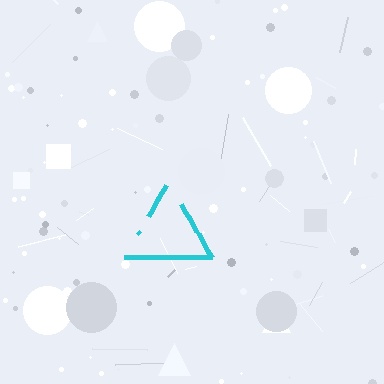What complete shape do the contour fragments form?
The contour fragments form a triangle.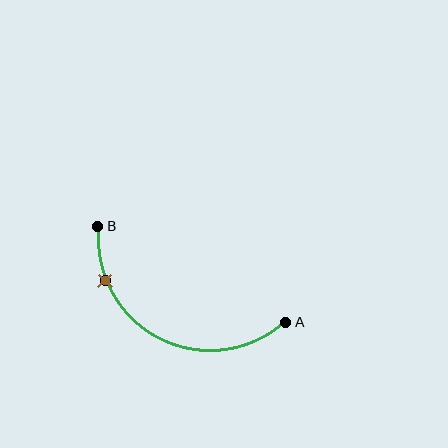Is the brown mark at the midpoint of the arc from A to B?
No. The brown mark lies on the arc but is closer to endpoint B. The arc midpoint would be at the point on the curve equidistant along the arc from both A and B.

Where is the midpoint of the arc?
The arc midpoint is the point on the curve farthest from the straight line joining A and B. It sits below that line.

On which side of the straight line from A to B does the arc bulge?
The arc bulges below the straight line connecting A and B.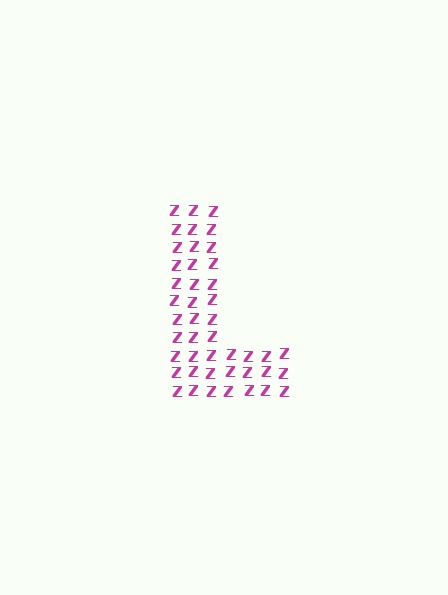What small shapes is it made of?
It is made of small letter Z's.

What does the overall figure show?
The overall figure shows the letter L.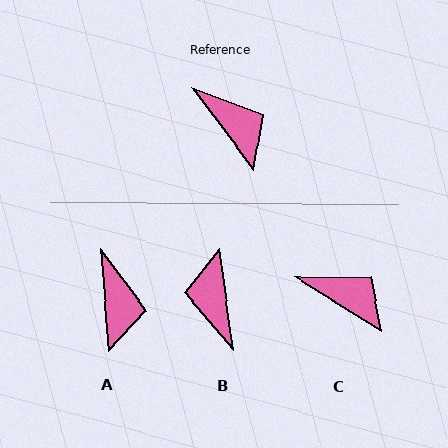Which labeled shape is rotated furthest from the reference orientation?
B, about 152 degrees away.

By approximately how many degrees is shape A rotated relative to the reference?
Approximately 32 degrees clockwise.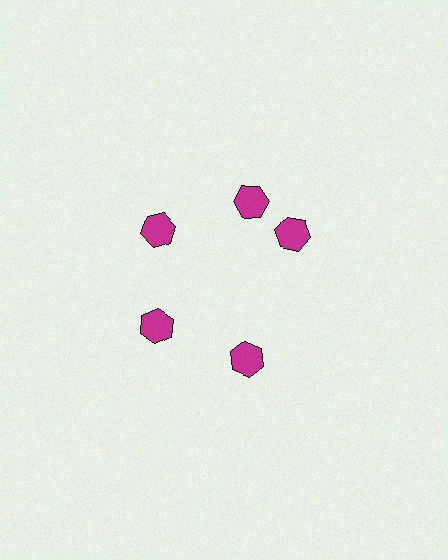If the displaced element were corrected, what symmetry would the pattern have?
It would have 5-fold rotational symmetry — the pattern would map onto itself every 72 degrees.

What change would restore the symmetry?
The symmetry would be restored by rotating it back into even spacing with its neighbors so that all 5 hexagons sit at equal angles and equal distance from the center.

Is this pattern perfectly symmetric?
No. The 5 magenta hexagons are arranged in a ring, but one element near the 3 o'clock position is rotated out of alignment along the ring, breaking the 5-fold rotational symmetry.